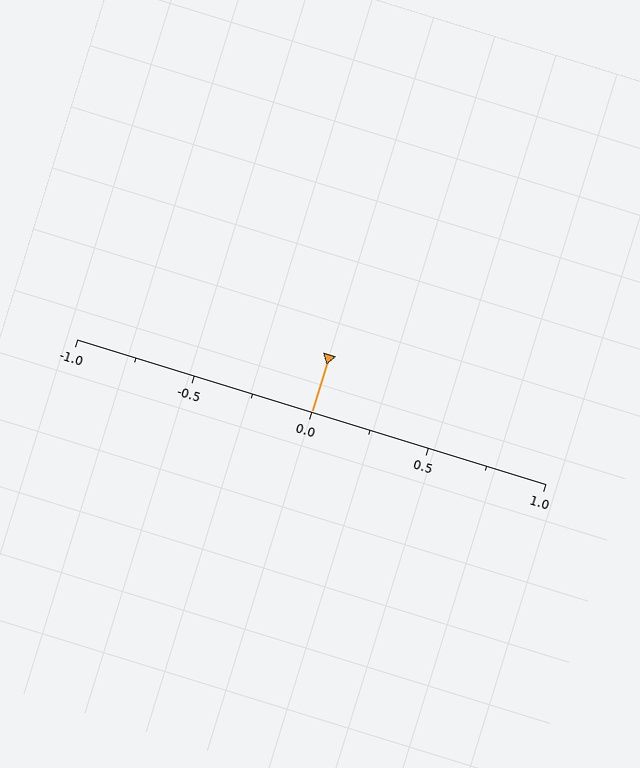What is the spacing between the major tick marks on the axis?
The major ticks are spaced 0.5 apart.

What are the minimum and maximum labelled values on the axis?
The axis runs from -1.0 to 1.0.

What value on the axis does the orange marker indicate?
The marker indicates approximately 0.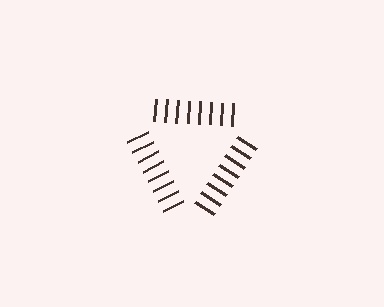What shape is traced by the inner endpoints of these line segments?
An illusory triangle — the line segments terminate on its edges but no continuous stroke is drawn.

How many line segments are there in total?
24 — 8 along each of the 3 edges.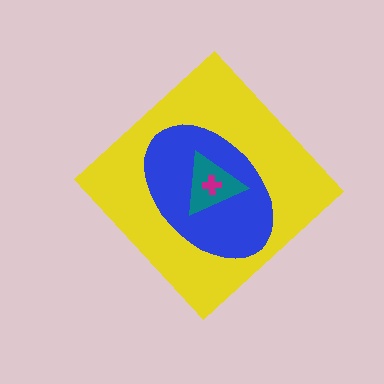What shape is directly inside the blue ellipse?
The teal triangle.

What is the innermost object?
The magenta cross.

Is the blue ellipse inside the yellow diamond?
Yes.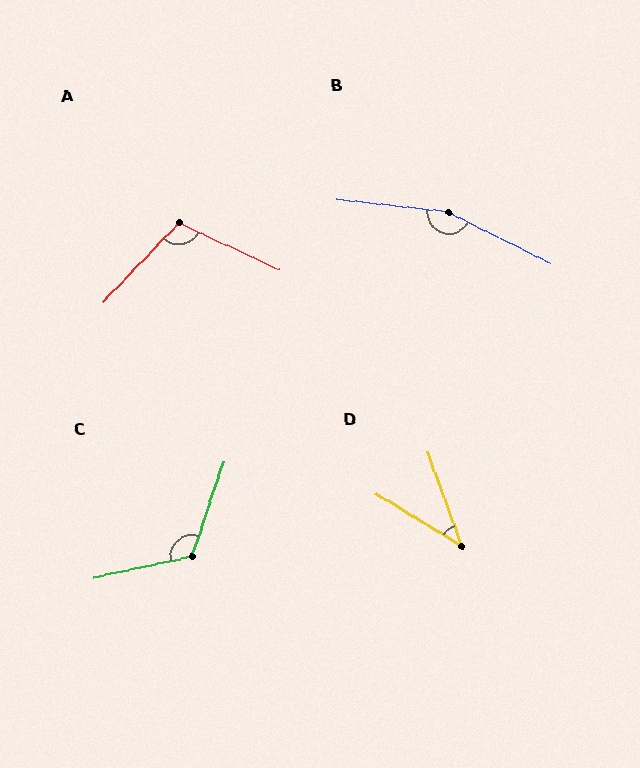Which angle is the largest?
B, at approximately 160 degrees.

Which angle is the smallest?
D, at approximately 39 degrees.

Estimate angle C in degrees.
Approximately 121 degrees.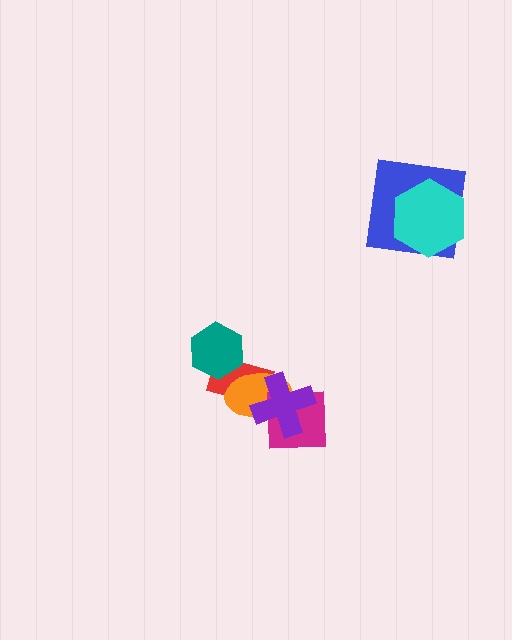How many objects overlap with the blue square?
1 object overlaps with the blue square.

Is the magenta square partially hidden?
Yes, it is partially covered by another shape.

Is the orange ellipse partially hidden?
Yes, it is partially covered by another shape.